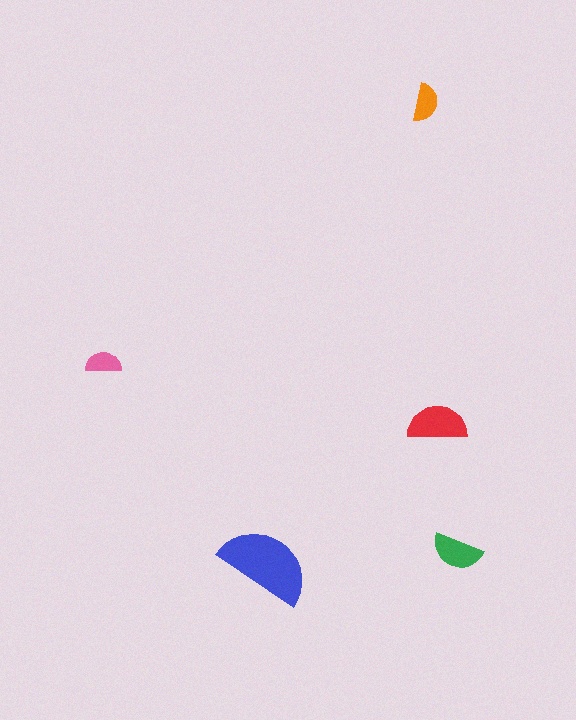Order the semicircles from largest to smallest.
the blue one, the red one, the green one, the orange one, the pink one.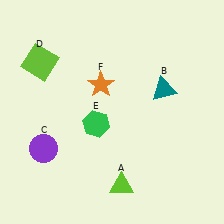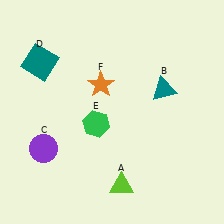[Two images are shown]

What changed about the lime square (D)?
In Image 1, D is lime. In Image 2, it changed to teal.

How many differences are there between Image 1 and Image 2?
There is 1 difference between the two images.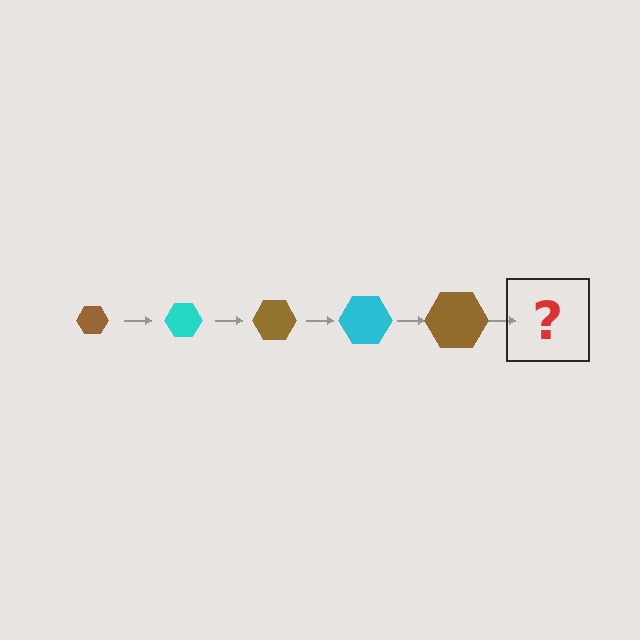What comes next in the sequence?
The next element should be a cyan hexagon, larger than the previous one.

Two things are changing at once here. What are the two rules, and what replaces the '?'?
The two rules are that the hexagon grows larger each step and the color cycles through brown and cyan. The '?' should be a cyan hexagon, larger than the previous one.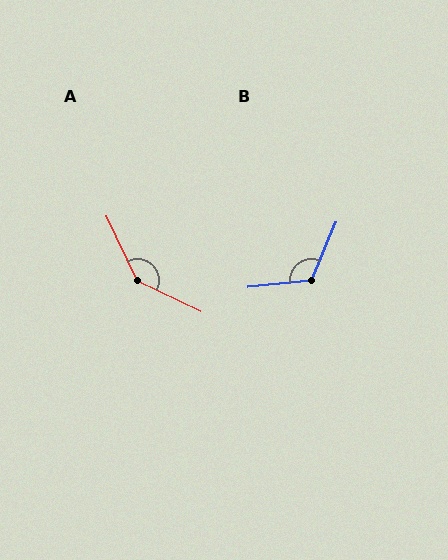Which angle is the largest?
A, at approximately 141 degrees.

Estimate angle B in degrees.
Approximately 118 degrees.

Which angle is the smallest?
B, at approximately 118 degrees.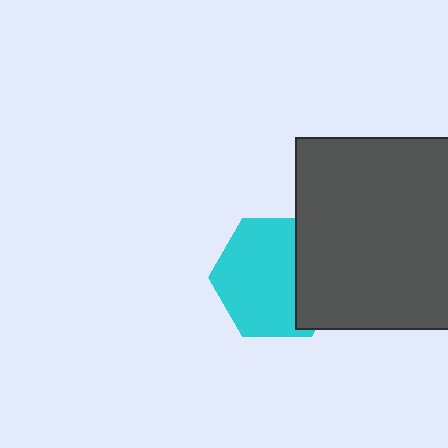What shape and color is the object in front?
The object in front is a dark gray square.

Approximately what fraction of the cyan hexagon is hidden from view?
Roughly 31% of the cyan hexagon is hidden behind the dark gray square.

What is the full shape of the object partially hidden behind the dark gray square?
The partially hidden object is a cyan hexagon.